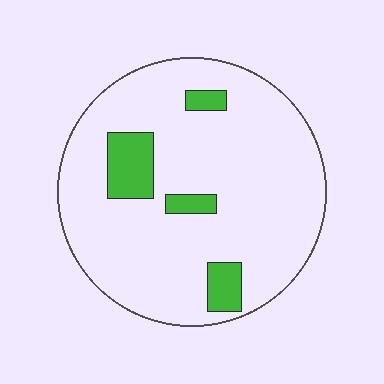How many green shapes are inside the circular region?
4.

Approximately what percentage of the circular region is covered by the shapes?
Approximately 10%.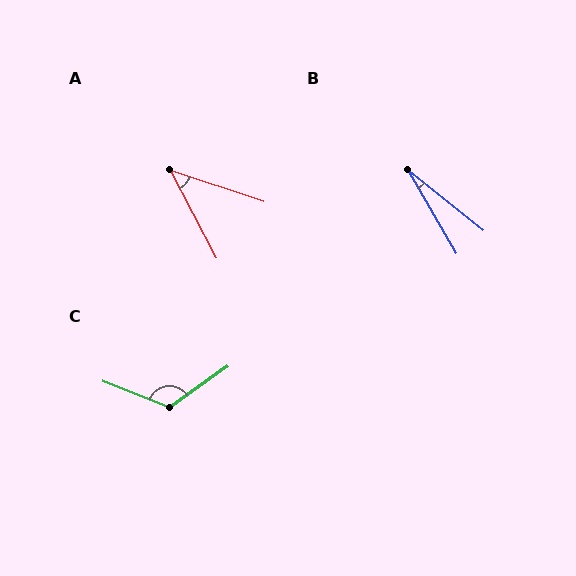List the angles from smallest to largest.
B (21°), A (44°), C (123°).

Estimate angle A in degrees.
Approximately 44 degrees.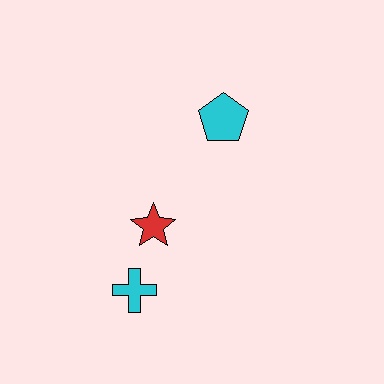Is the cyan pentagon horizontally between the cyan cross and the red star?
No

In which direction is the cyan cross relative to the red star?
The cyan cross is below the red star.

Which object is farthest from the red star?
The cyan pentagon is farthest from the red star.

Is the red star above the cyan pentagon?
No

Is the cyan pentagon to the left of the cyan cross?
No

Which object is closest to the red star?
The cyan cross is closest to the red star.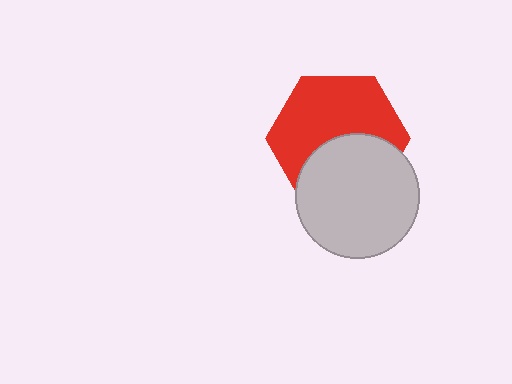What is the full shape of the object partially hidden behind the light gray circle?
The partially hidden object is a red hexagon.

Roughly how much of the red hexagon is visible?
About half of it is visible (roughly 60%).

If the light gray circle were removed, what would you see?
You would see the complete red hexagon.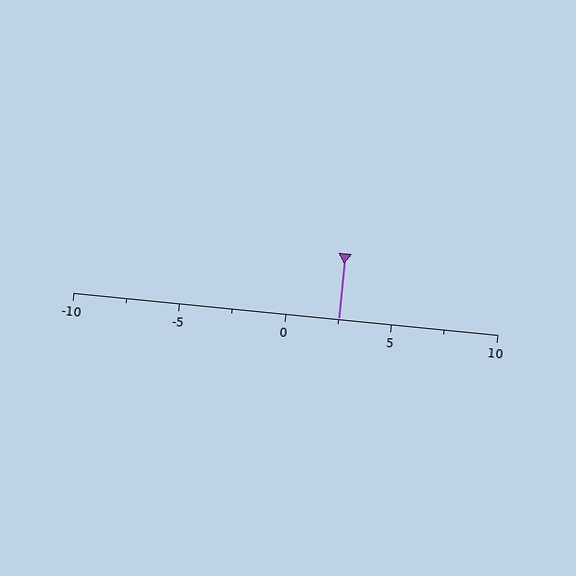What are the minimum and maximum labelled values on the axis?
The axis runs from -10 to 10.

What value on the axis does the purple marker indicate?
The marker indicates approximately 2.5.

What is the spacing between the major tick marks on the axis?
The major ticks are spaced 5 apart.